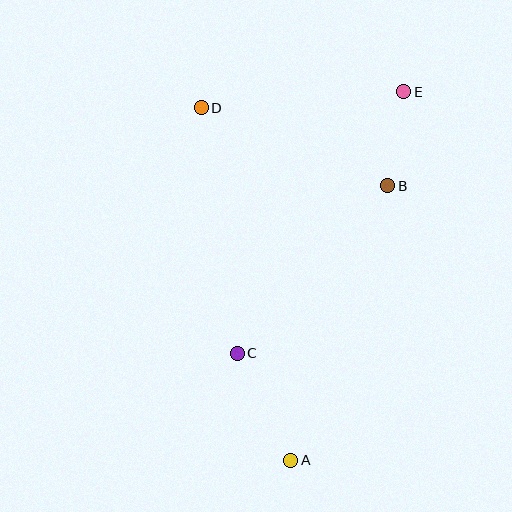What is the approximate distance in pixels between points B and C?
The distance between B and C is approximately 225 pixels.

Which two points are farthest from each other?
Points A and E are farthest from each other.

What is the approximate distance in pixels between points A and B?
The distance between A and B is approximately 291 pixels.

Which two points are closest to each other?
Points B and E are closest to each other.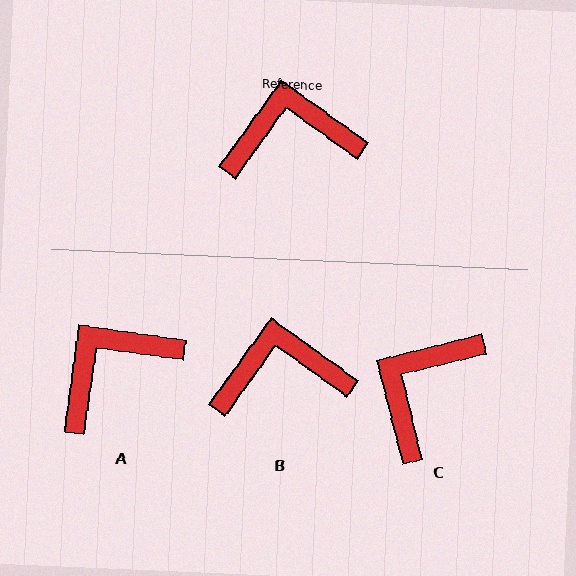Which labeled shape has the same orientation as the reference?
B.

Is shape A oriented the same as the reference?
No, it is off by about 28 degrees.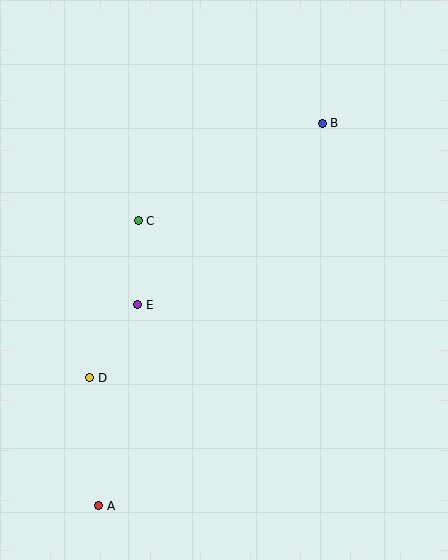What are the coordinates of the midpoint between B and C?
The midpoint between B and C is at (230, 172).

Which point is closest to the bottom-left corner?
Point A is closest to the bottom-left corner.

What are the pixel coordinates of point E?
Point E is at (138, 305).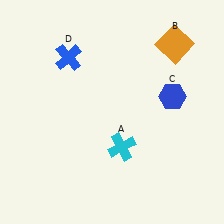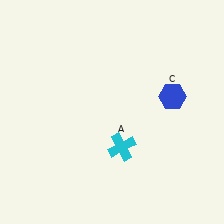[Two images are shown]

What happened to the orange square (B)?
The orange square (B) was removed in Image 2. It was in the top-right area of Image 1.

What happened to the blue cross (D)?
The blue cross (D) was removed in Image 2. It was in the top-left area of Image 1.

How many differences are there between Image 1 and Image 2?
There are 2 differences between the two images.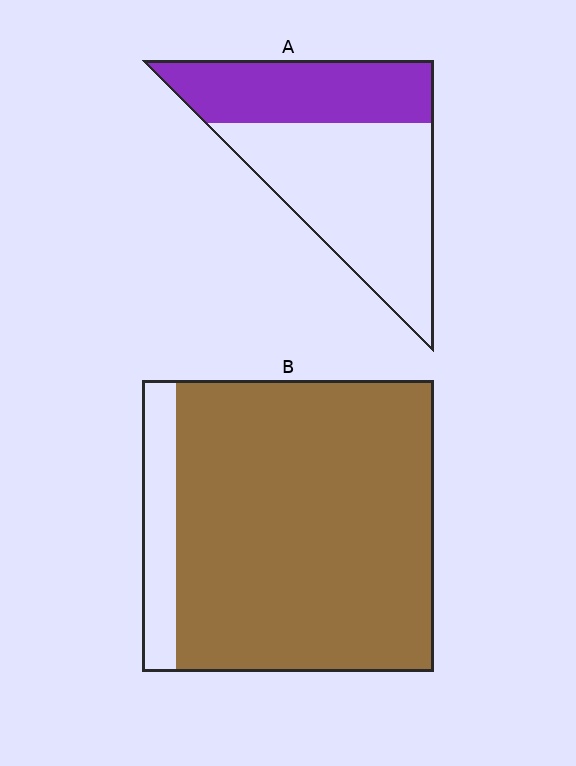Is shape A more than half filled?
No.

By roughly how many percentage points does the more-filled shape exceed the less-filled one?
By roughly 50 percentage points (B over A).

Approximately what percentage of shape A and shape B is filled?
A is approximately 40% and B is approximately 90%.